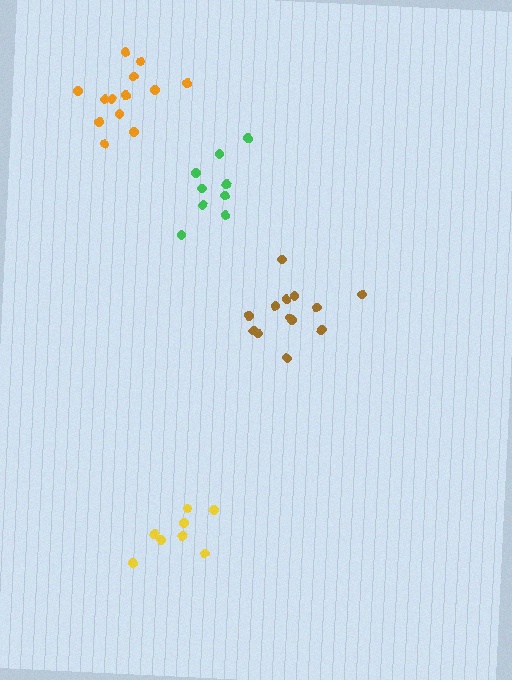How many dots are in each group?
Group 1: 13 dots, Group 2: 8 dots, Group 3: 9 dots, Group 4: 13 dots (43 total).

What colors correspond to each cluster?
The clusters are colored: orange, yellow, green, brown.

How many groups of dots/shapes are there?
There are 4 groups.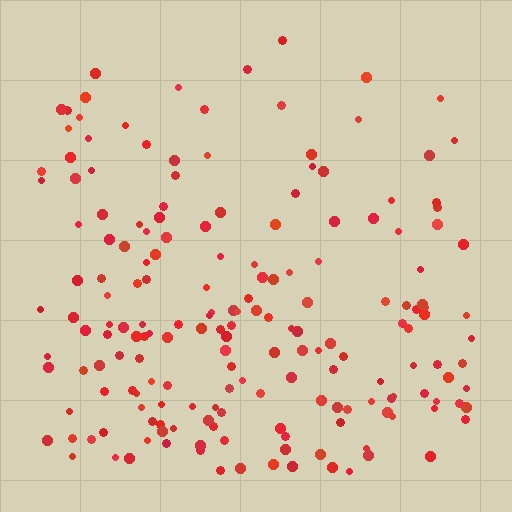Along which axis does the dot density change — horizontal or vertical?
Vertical.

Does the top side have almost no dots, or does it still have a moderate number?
Still a moderate number, just noticeably fewer than the bottom.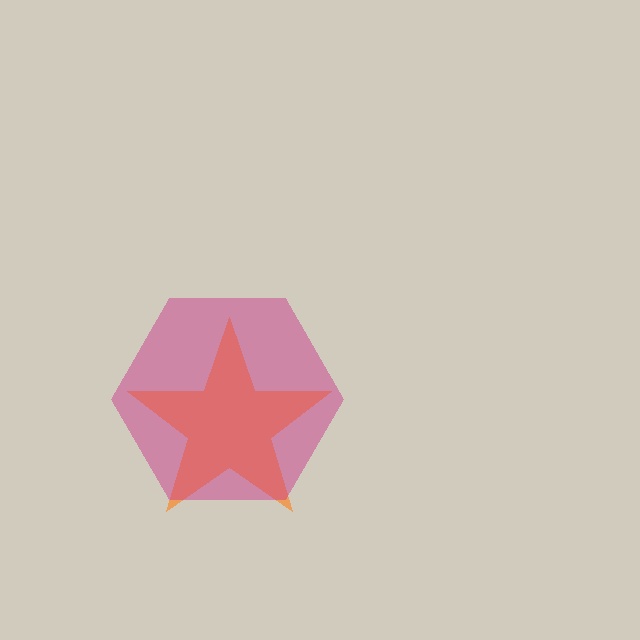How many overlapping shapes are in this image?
There are 2 overlapping shapes in the image.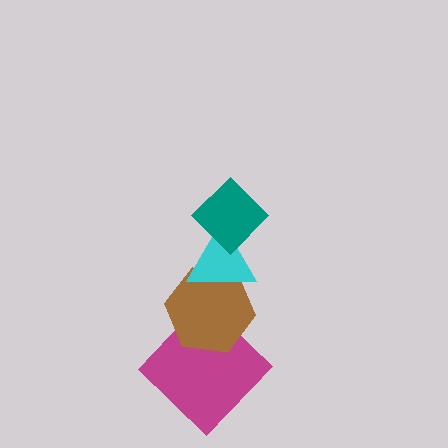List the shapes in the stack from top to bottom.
From top to bottom: the teal diamond, the cyan triangle, the brown hexagon, the magenta diamond.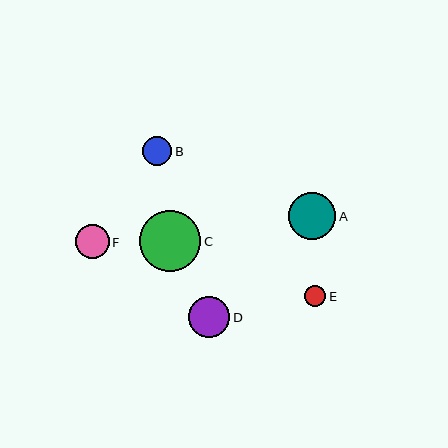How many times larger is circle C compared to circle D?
Circle C is approximately 1.5 times the size of circle D.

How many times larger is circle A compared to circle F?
Circle A is approximately 1.4 times the size of circle F.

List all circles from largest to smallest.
From largest to smallest: C, A, D, F, B, E.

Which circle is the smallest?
Circle E is the smallest with a size of approximately 21 pixels.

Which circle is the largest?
Circle C is the largest with a size of approximately 61 pixels.